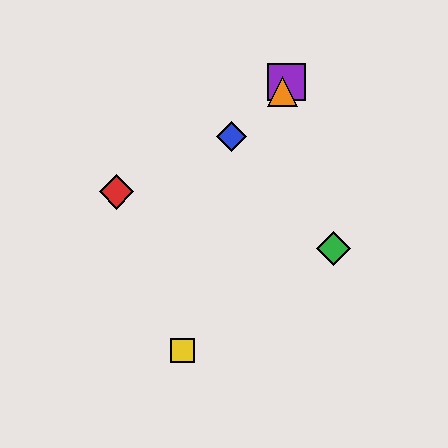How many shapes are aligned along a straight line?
3 shapes (the yellow square, the purple square, the orange triangle) are aligned along a straight line.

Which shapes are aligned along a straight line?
The yellow square, the purple square, the orange triangle are aligned along a straight line.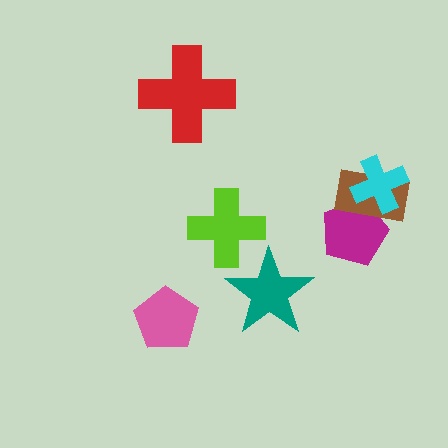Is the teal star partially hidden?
Yes, it is partially covered by another shape.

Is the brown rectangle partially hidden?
Yes, it is partially covered by another shape.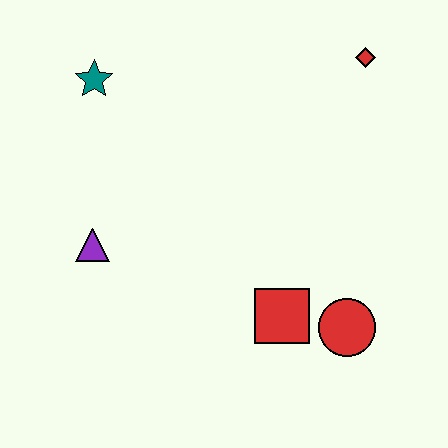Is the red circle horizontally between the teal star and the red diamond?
Yes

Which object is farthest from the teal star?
The red circle is farthest from the teal star.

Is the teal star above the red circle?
Yes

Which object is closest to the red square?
The red circle is closest to the red square.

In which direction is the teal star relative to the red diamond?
The teal star is to the left of the red diamond.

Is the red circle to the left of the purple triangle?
No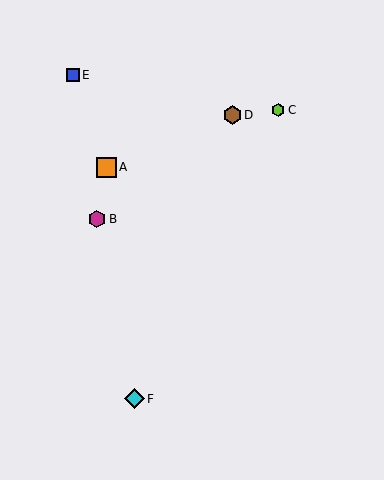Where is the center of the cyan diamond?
The center of the cyan diamond is at (134, 399).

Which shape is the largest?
The orange square (labeled A) is the largest.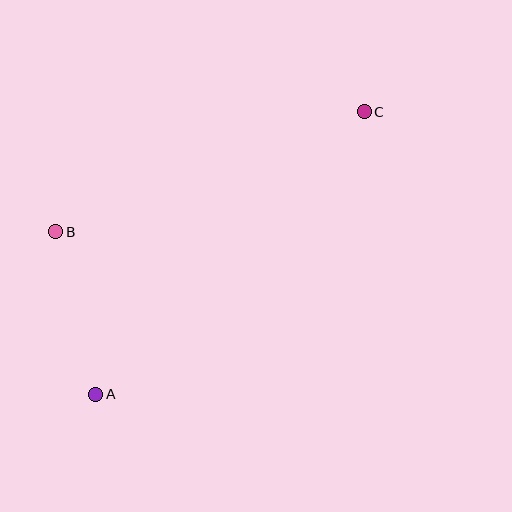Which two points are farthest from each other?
Points A and C are farthest from each other.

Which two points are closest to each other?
Points A and B are closest to each other.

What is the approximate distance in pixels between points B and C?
The distance between B and C is approximately 331 pixels.